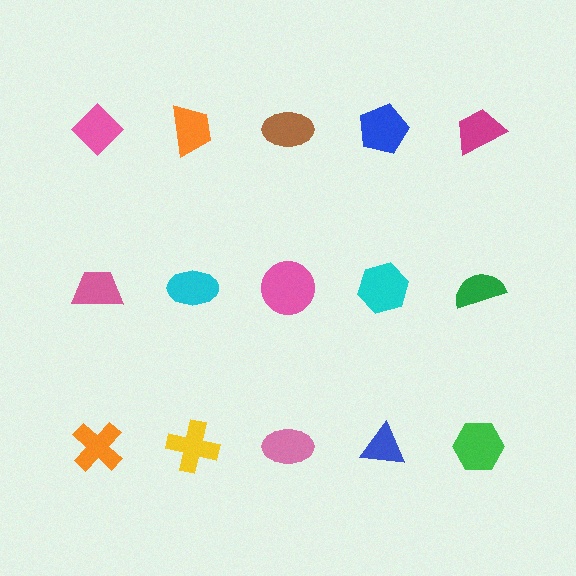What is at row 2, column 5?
A green semicircle.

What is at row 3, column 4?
A blue triangle.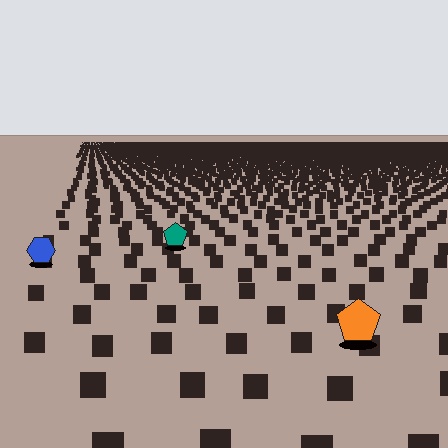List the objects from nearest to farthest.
From nearest to farthest: the orange pentagon, the blue hexagon, the teal pentagon.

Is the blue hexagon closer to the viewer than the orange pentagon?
No. The orange pentagon is closer — you can tell from the texture gradient: the ground texture is coarser near it.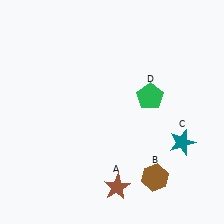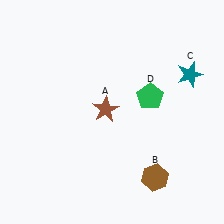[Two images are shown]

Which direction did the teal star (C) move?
The teal star (C) moved up.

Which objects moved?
The objects that moved are: the brown star (A), the teal star (C).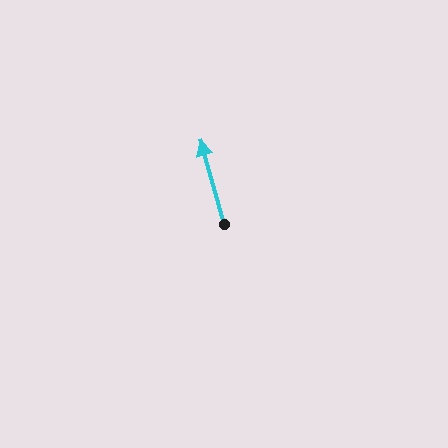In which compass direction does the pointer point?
North.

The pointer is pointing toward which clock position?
Roughly 11 o'clock.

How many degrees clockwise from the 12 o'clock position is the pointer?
Approximately 344 degrees.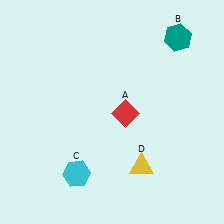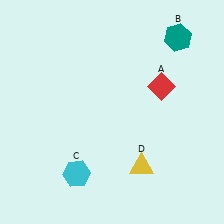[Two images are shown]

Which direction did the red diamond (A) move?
The red diamond (A) moved right.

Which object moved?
The red diamond (A) moved right.